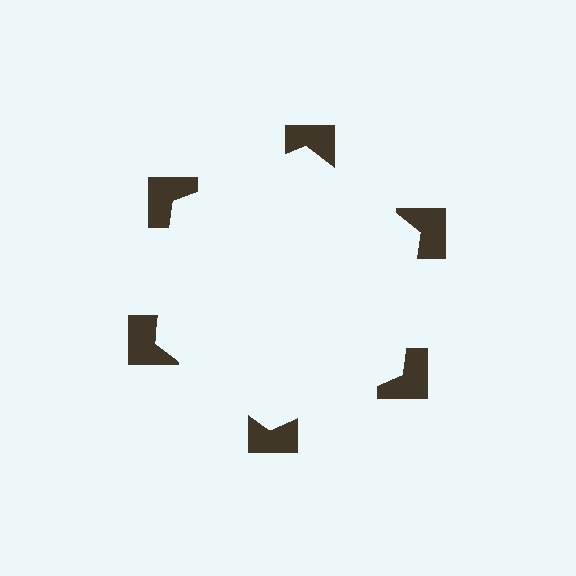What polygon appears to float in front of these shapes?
An illusory hexagon — its edges are inferred from the aligned wedge cuts in the notched squares, not physically drawn.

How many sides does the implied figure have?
6 sides.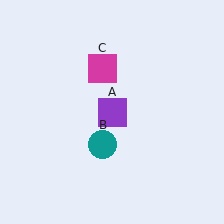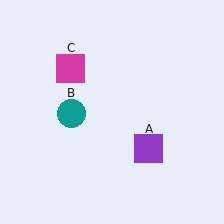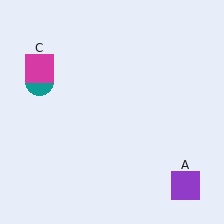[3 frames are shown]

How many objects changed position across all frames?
3 objects changed position: purple square (object A), teal circle (object B), magenta square (object C).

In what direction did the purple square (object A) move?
The purple square (object A) moved down and to the right.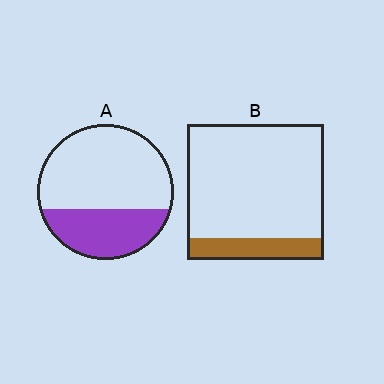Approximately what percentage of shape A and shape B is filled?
A is approximately 35% and B is approximately 15%.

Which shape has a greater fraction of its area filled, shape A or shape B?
Shape A.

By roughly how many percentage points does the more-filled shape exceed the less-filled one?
By roughly 20 percentage points (A over B).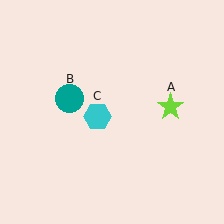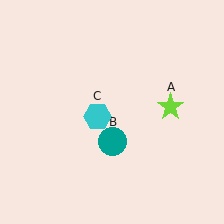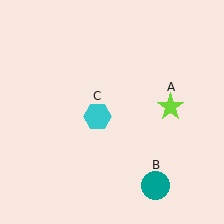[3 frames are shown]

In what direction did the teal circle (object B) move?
The teal circle (object B) moved down and to the right.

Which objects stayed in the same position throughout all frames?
Lime star (object A) and cyan hexagon (object C) remained stationary.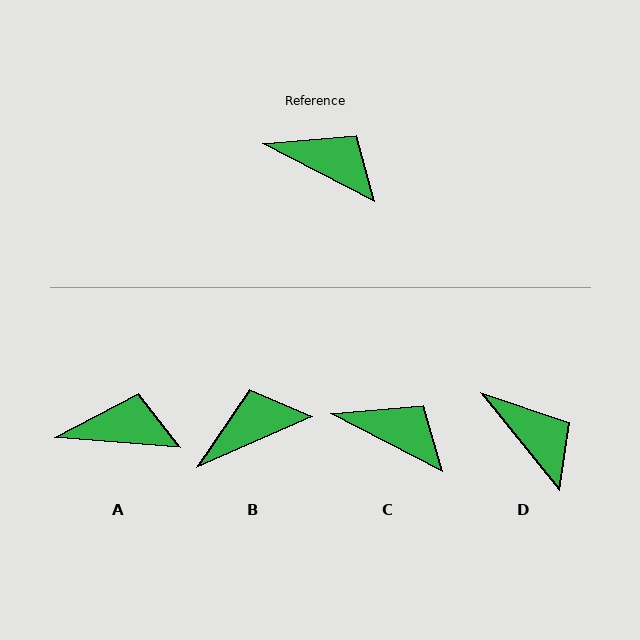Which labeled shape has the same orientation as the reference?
C.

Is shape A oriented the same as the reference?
No, it is off by about 23 degrees.